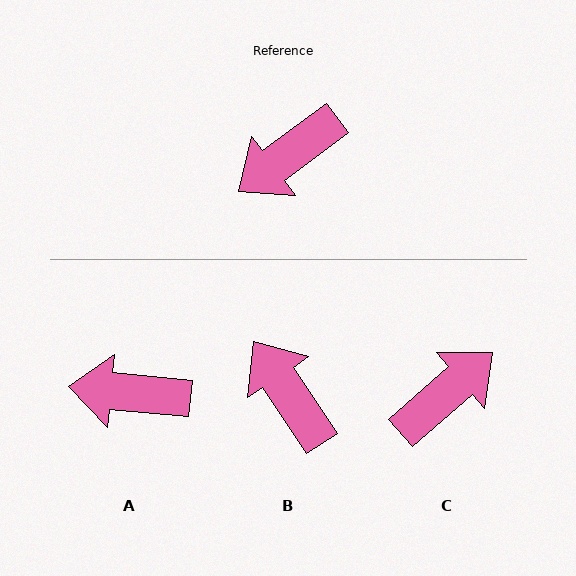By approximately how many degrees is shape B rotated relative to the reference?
Approximately 93 degrees clockwise.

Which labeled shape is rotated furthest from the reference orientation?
C, about 175 degrees away.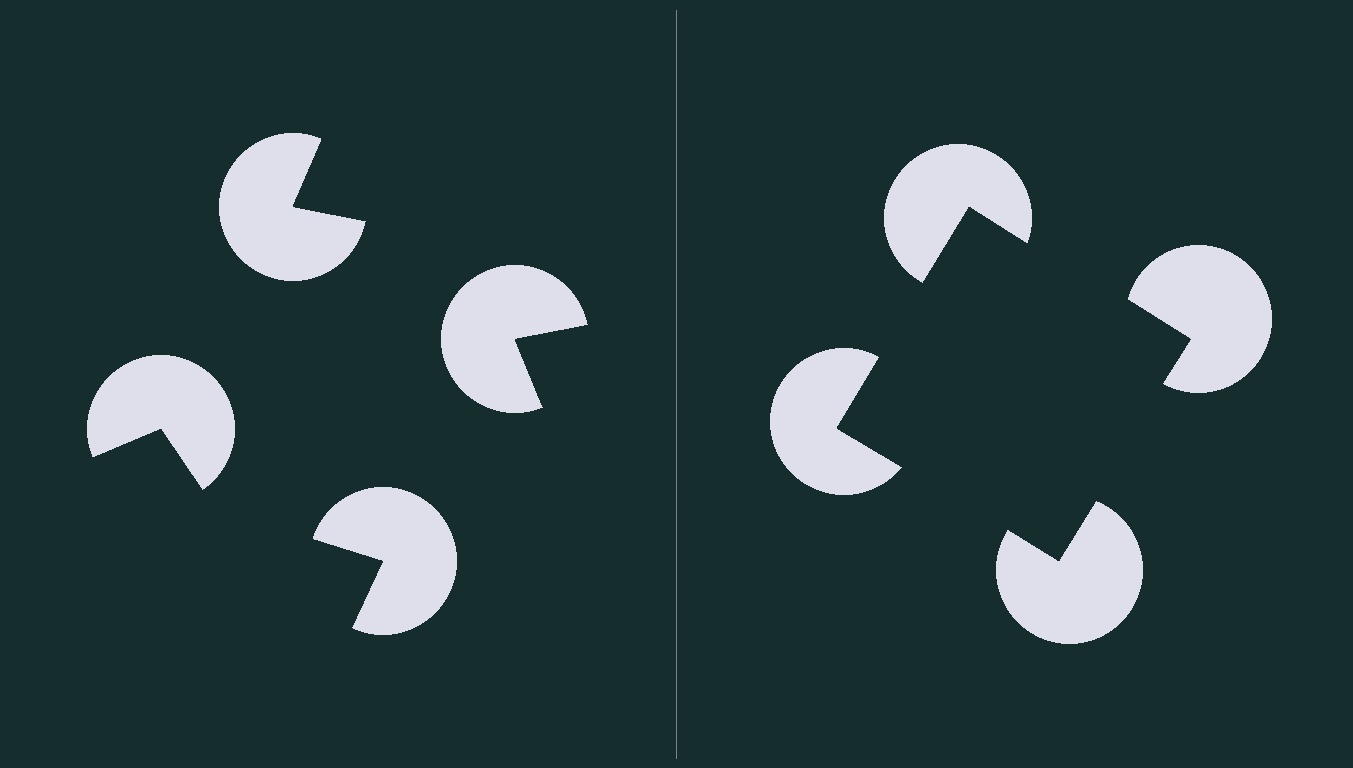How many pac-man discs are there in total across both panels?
8 — 4 on each side.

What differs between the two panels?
The pac-man discs are positioned identically on both sides; only the wedge orientations differ. On the right they align to a square; on the left they are misaligned.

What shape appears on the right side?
An illusory square.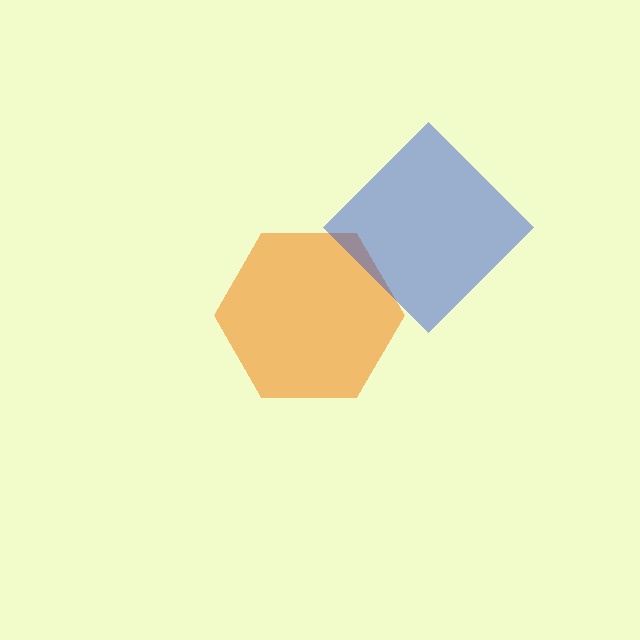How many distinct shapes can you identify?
There are 2 distinct shapes: an orange hexagon, a blue diamond.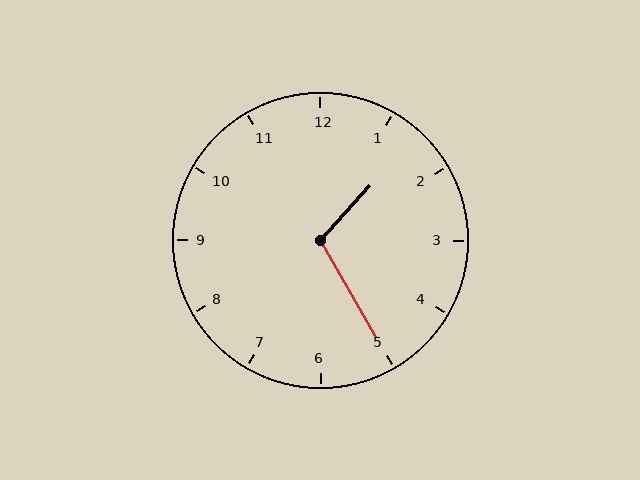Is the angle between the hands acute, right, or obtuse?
It is obtuse.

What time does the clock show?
1:25.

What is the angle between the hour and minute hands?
Approximately 108 degrees.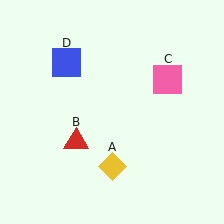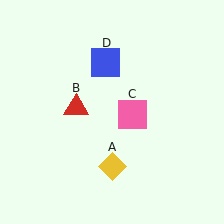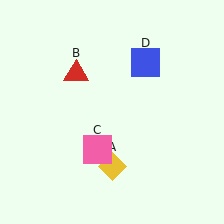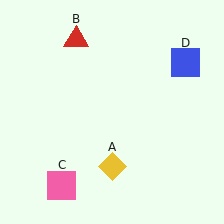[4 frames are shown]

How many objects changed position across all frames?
3 objects changed position: red triangle (object B), pink square (object C), blue square (object D).